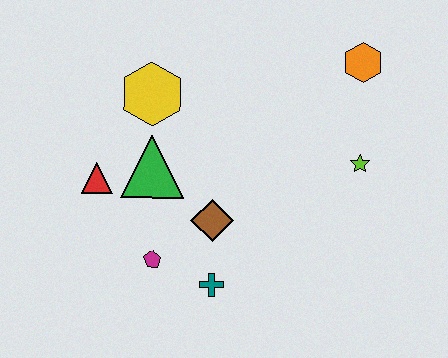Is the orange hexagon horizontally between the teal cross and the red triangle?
No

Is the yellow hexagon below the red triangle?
No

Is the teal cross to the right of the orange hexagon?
No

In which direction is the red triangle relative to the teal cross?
The red triangle is to the left of the teal cross.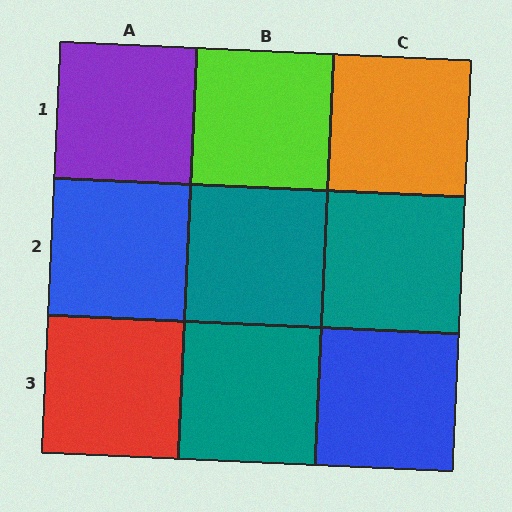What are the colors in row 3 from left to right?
Red, teal, blue.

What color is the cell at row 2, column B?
Teal.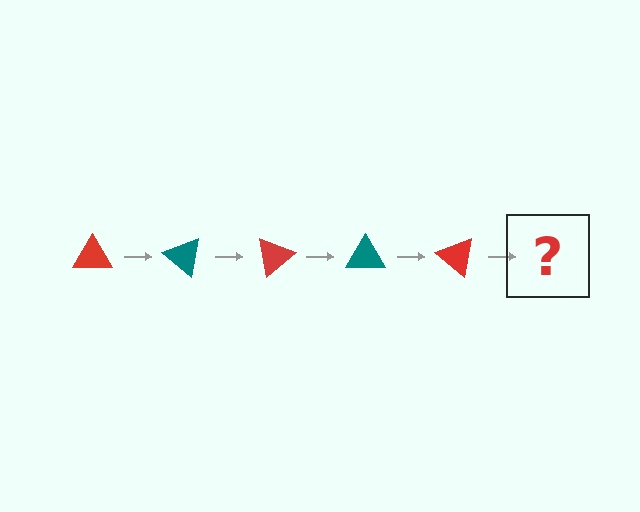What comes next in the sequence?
The next element should be a teal triangle, rotated 200 degrees from the start.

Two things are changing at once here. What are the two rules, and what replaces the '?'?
The two rules are that it rotates 40 degrees each step and the color cycles through red and teal. The '?' should be a teal triangle, rotated 200 degrees from the start.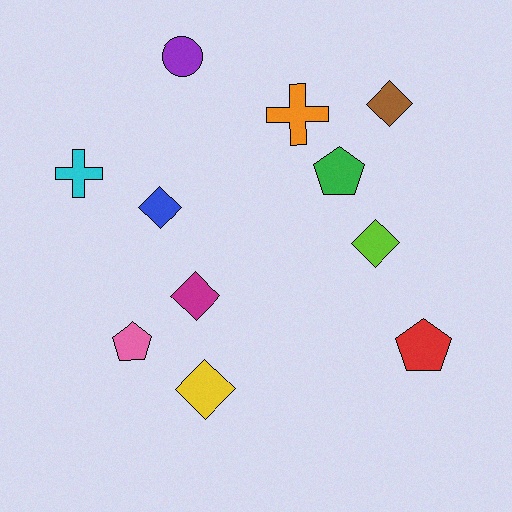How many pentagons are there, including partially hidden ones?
There are 3 pentagons.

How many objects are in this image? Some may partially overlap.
There are 11 objects.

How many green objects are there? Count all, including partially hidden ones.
There is 1 green object.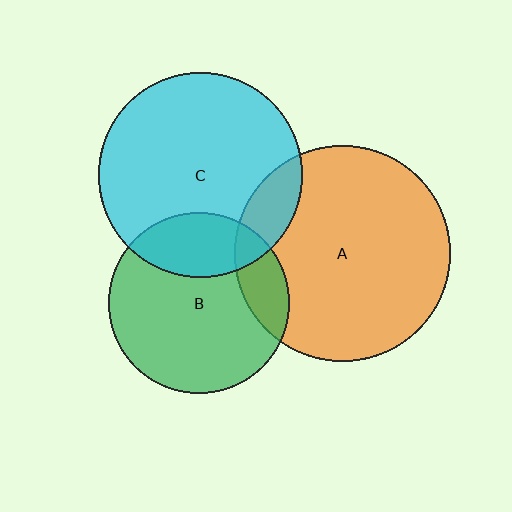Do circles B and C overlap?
Yes.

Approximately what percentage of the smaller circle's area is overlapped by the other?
Approximately 25%.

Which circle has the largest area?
Circle A (orange).